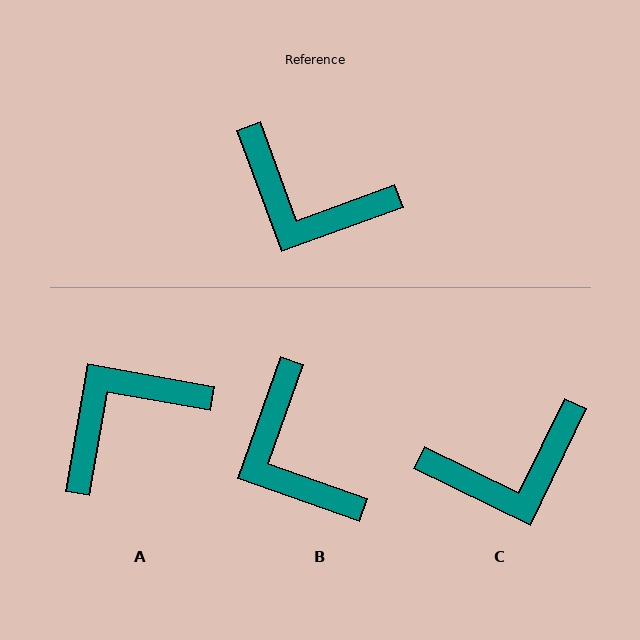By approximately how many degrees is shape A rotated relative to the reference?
Approximately 120 degrees clockwise.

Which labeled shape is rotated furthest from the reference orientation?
A, about 120 degrees away.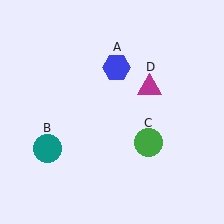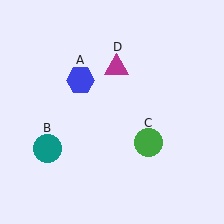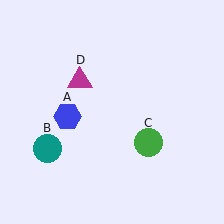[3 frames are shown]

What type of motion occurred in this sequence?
The blue hexagon (object A), magenta triangle (object D) rotated counterclockwise around the center of the scene.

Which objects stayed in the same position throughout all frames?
Teal circle (object B) and green circle (object C) remained stationary.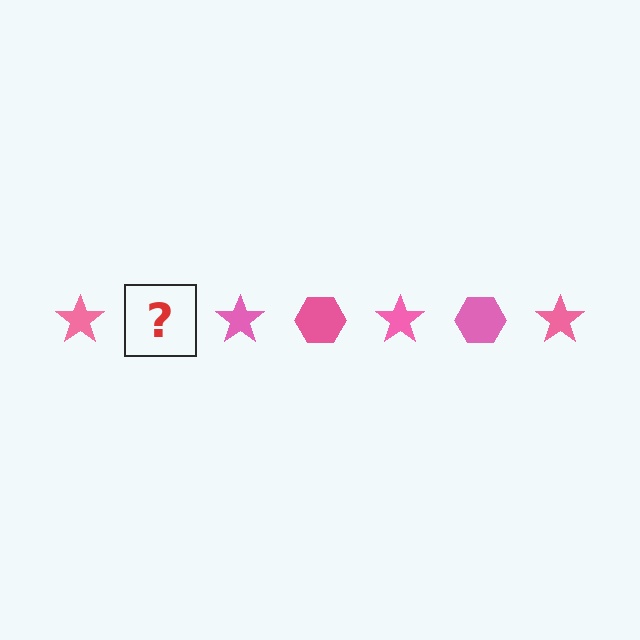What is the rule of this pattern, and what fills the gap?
The rule is that the pattern cycles through star, hexagon shapes in pink. The gap should be filled with a pink hexagon.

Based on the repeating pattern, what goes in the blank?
The blank should be a pink hexagon.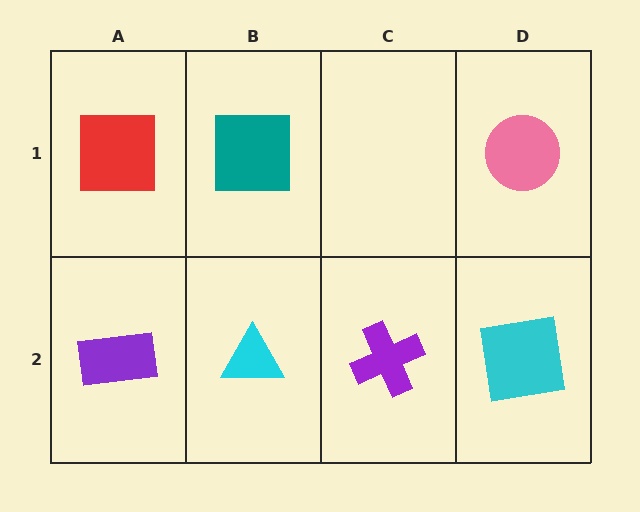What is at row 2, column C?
A purple cross.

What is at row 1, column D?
A pink circle.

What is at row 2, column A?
A purple rectangle.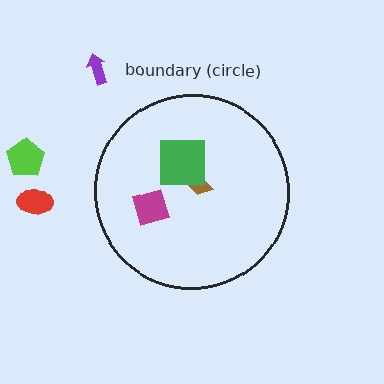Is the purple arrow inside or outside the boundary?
Outside.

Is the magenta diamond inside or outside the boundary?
Inside.